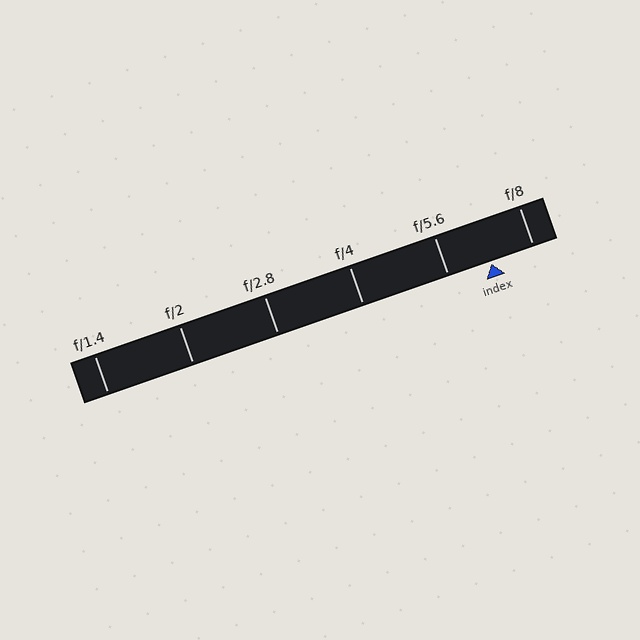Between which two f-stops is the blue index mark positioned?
The index mark is between f/5.6 and f/8.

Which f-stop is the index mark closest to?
The index mark is closest to f/8.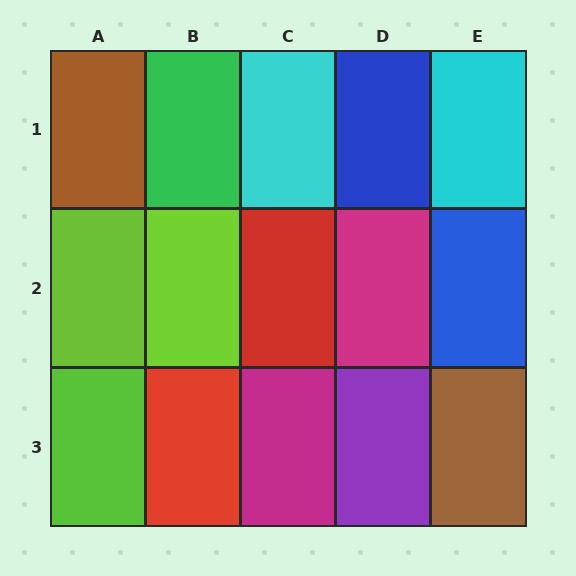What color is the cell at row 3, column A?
Lime.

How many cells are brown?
2 cells are brown.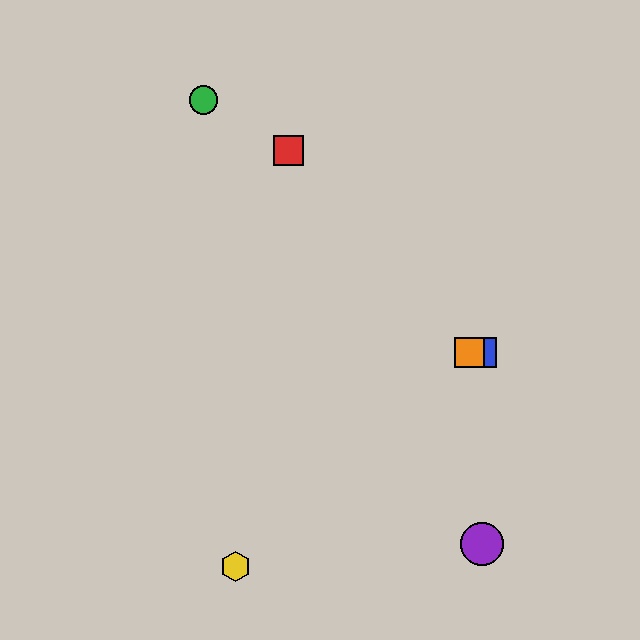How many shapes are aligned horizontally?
2 shapes (the blue square, the orange square) are aligned horizontally.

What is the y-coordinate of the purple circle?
The purple circle is at y≈544.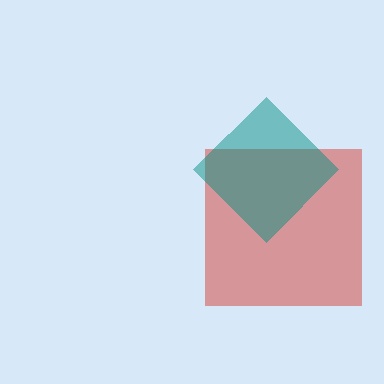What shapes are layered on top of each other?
The layered shapes are: a red square, a teal diamond.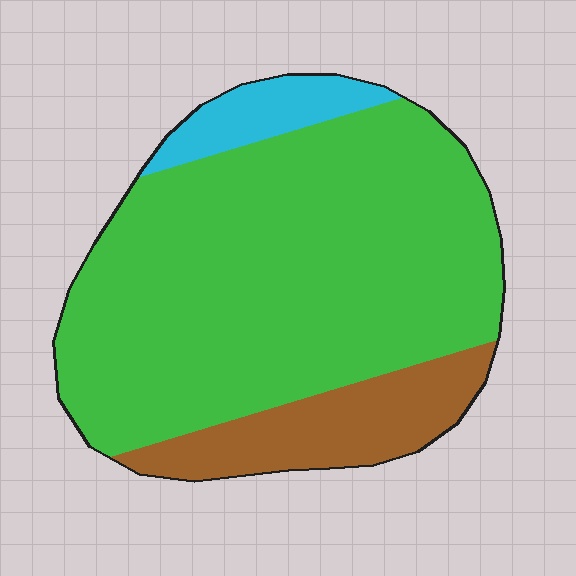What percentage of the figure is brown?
Brown covers about 15% of the figure.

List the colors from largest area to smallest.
From largest to smallest: green, brown, cyan.